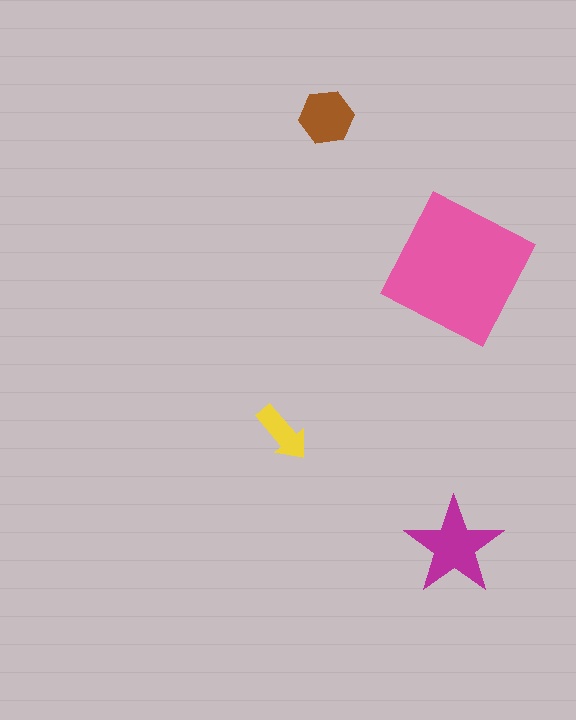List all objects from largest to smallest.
The pink square, the magenta star, the brown hexagon, the yellow arrow.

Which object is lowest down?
The magenta star is bottommost.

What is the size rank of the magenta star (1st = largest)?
2nd.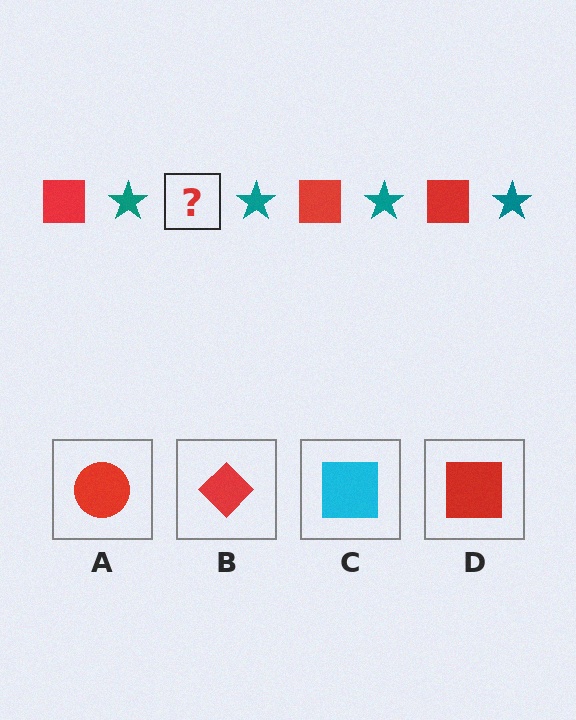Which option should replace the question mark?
Option D.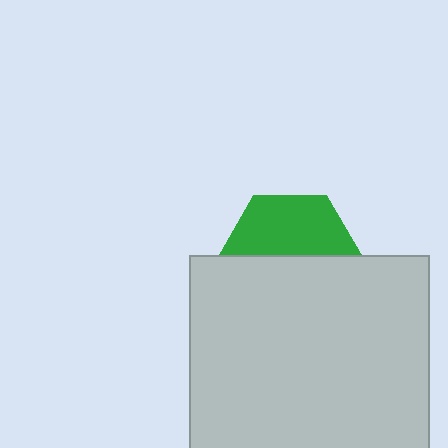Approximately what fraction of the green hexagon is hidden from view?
Roughly 54% of the green hexagon is hidden behind the light gray rectangle.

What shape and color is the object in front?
The object in front is a light gray rectangle.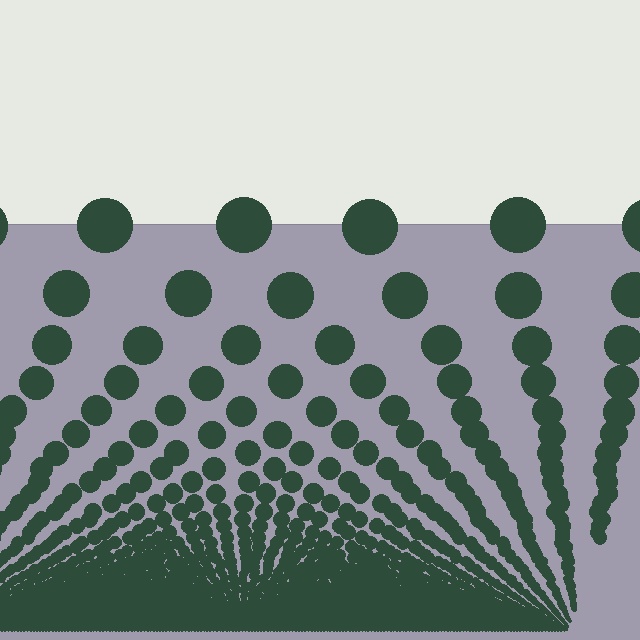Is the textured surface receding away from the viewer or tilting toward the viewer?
The surface appears to tilt toward the viewer. Texture elements get larger and sparser toward the top.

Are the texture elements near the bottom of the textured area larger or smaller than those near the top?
Smaller. The gradient is inverted — elements near the bottom are smaller and denser.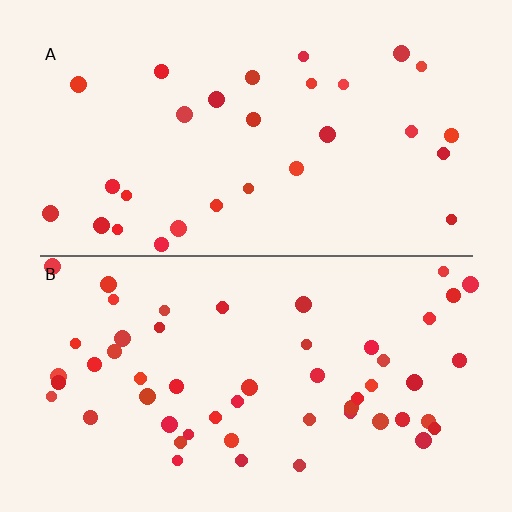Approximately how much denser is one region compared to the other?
Approximately 1.8× — region B over region A.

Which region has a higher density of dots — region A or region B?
B (the bottom).